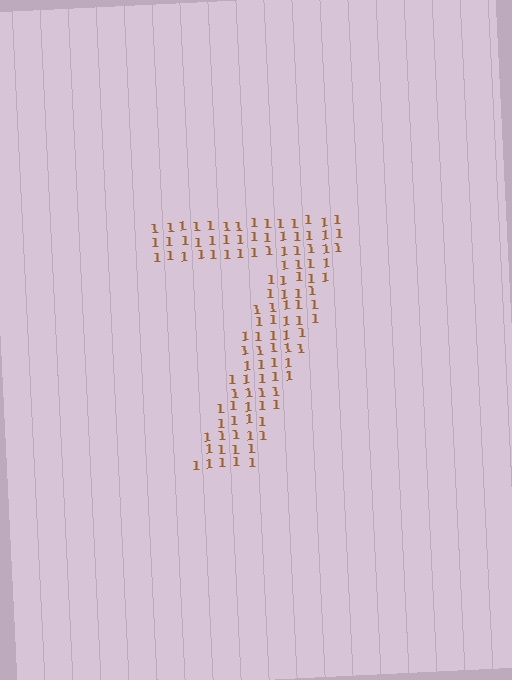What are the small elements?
The small elements are digit 1's.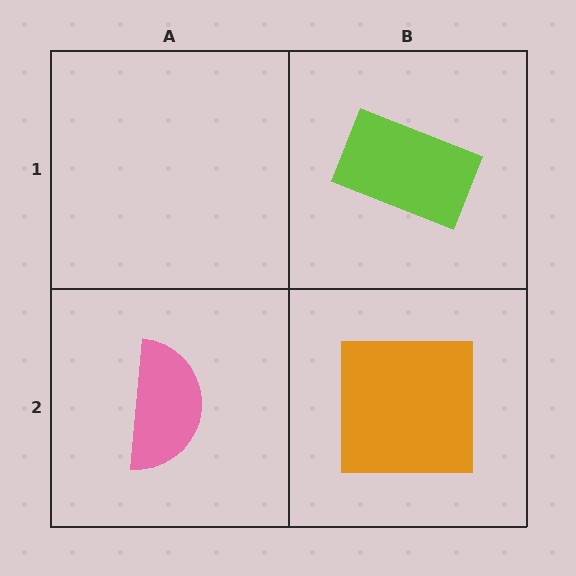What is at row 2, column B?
An orange square.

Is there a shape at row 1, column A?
No, that cell is empty.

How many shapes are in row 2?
2 shapes.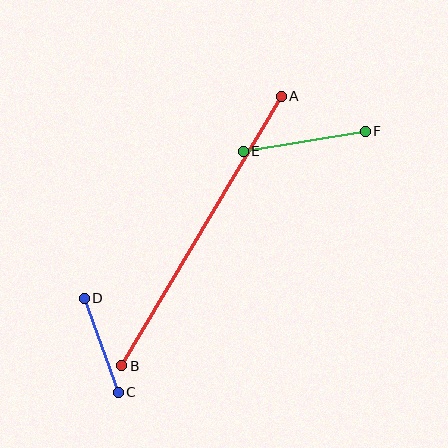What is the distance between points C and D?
The distance is approximately 100 pixels.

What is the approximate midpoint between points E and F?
The midpoint is at approximately (304, 141) pixels.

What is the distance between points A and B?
The distance is approximately 313 pixels.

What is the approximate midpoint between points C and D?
The midpoint is at approximately (101, 345) pixels.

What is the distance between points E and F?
The distance is approximately 123 pixels.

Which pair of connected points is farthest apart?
Points A and B are farthest apart.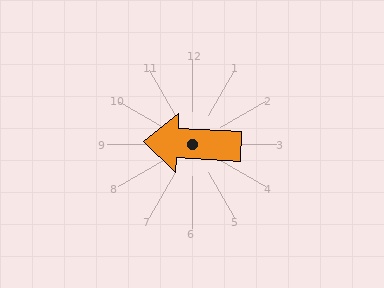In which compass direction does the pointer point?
West.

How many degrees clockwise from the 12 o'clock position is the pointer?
Approximately 273 degrees.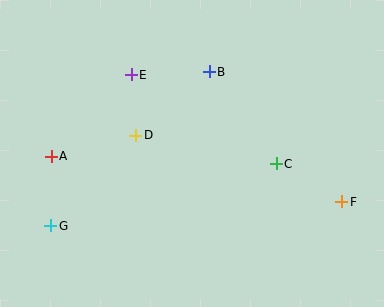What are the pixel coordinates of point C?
Point C is at (276, 164).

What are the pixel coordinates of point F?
Point F is at (342, 202).